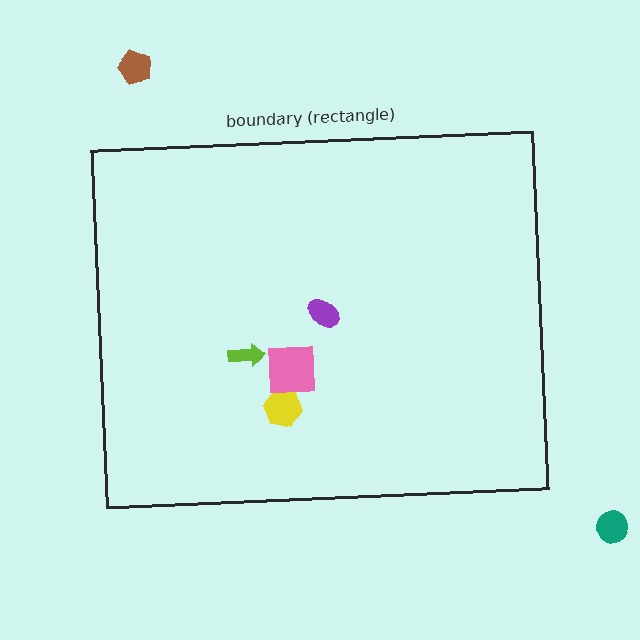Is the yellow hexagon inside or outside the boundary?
Inside.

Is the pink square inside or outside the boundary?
Inside.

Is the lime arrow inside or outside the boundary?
Inside.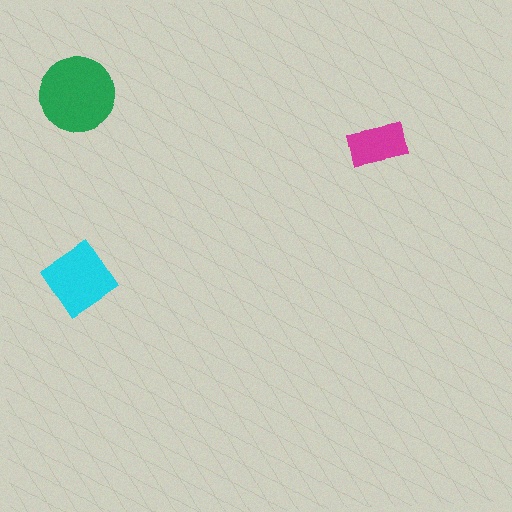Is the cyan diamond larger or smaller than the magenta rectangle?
Larger.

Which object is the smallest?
The magenta rectangle.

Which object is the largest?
The green circle.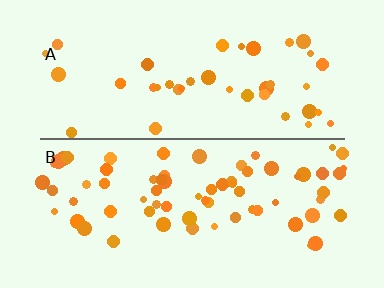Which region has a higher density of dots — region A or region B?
B (the bottom).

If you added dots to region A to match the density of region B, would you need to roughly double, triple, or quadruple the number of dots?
Approximately double.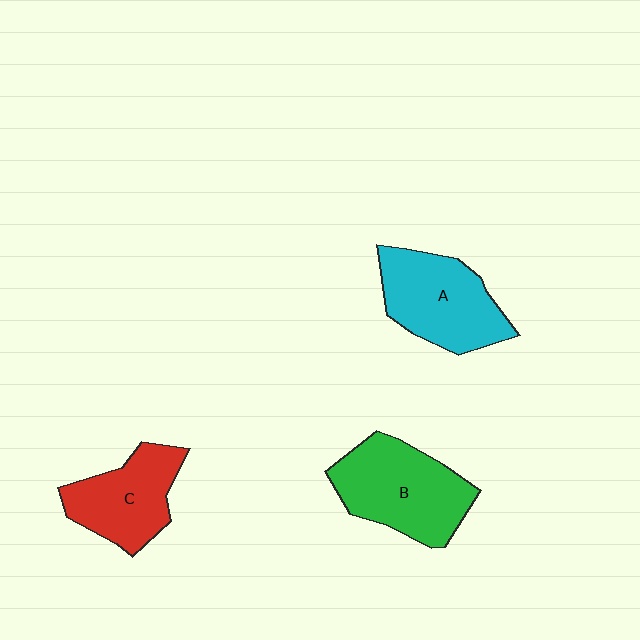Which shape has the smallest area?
Shape C (red).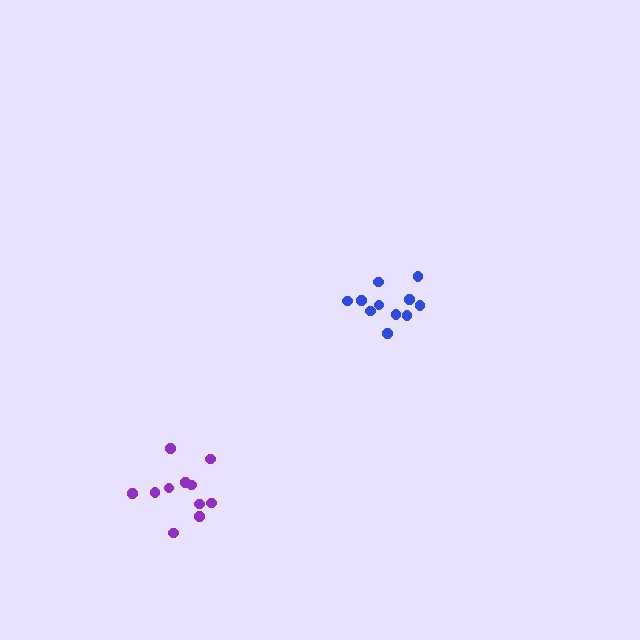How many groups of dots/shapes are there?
There are 2 groups.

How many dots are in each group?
Group 1: 11 dots, Group 2: 11 dots (22 total).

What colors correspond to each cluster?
The clusters are colored: purple, blue.